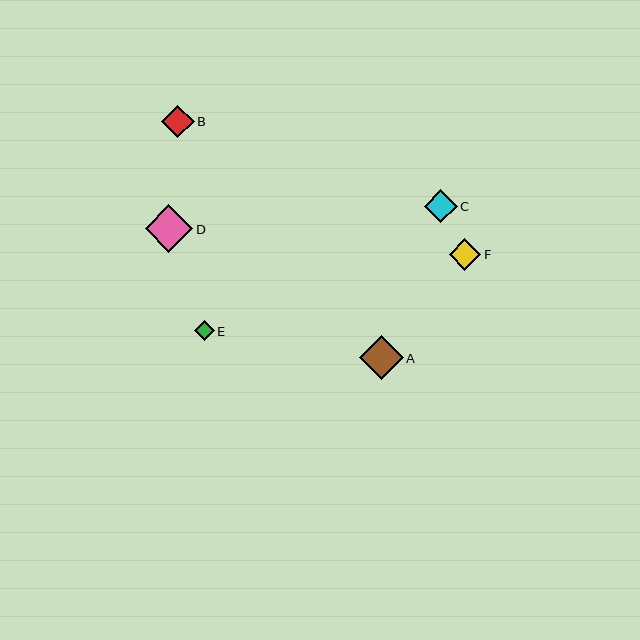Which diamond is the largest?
Diamond D is the largest with a size of approximately 47 pixels.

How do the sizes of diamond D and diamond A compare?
Diamond D and diamond A are approximately the same size.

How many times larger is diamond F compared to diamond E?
Diamond F is approximately 1.6 times the size of diamond E.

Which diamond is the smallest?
Diamond E is the smallest with a size of approximately 20 pixels.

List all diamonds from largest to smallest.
From largest to smallest: D, A, C, B, F, E.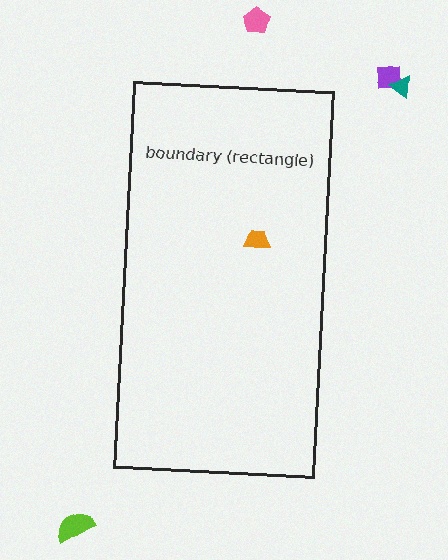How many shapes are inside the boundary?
1 inside, 4 outside.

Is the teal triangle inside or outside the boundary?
Outside.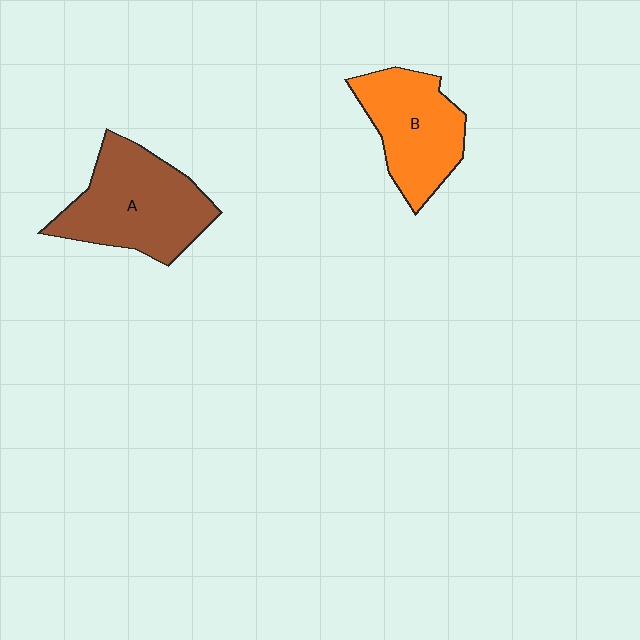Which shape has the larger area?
Shape A (brown).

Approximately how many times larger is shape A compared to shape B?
Approximately 1.2 times.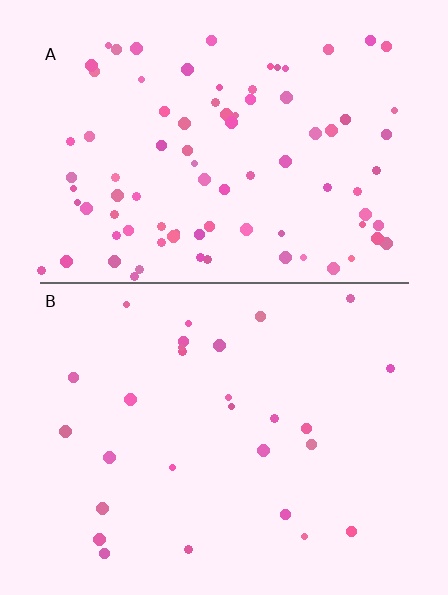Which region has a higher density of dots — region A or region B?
A (the top).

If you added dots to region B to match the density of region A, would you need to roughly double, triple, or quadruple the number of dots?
Approximately triple.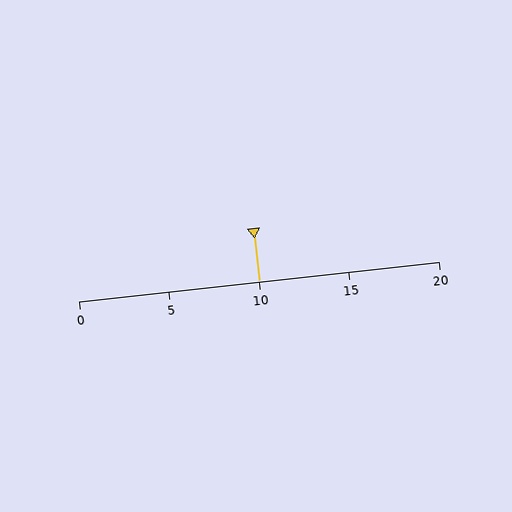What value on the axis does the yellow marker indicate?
The marker indicates approximately 10.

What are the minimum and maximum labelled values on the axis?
The axis runs from 0 to 20.